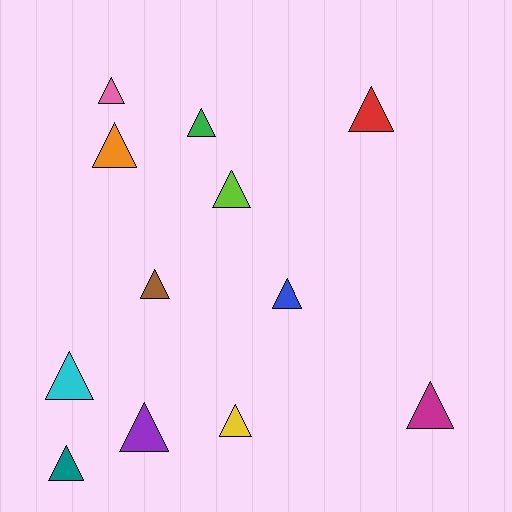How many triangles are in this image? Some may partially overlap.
There are 12 triangles.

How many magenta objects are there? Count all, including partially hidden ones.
There is 1 magenta object.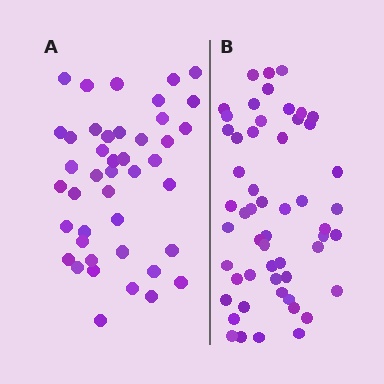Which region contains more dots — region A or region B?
Region B (the right region) has more dots.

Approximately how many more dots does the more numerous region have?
Region B has roughly 12 or so more dots than region A.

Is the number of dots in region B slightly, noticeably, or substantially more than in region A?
Region B has noticeably more, but not dramatically so. The ratio is roughly 1.3 to 1.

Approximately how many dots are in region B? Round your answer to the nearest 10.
About 50 dots. (The exact count is 54, which rounds to 50.)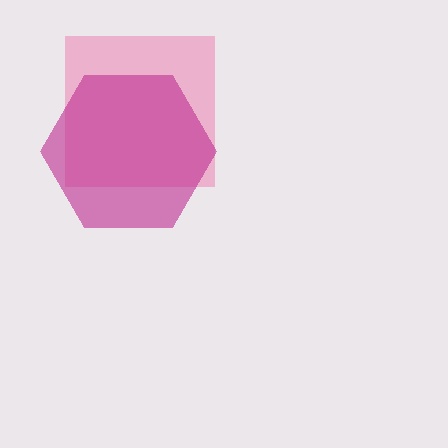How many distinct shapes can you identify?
There are 2 distinct shapes: a pink square, a magenta hexagon.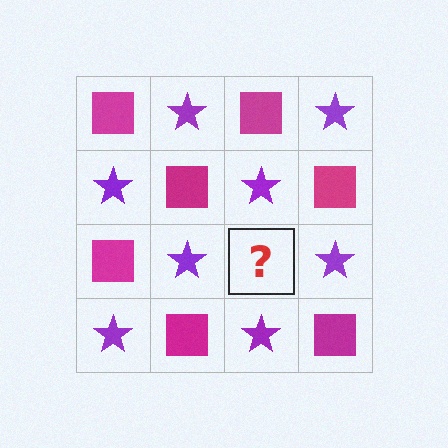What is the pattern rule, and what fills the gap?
The rule is that it alternates magenta square and purple star in a checkerboard pattern. The gap should be filled with a magenta square.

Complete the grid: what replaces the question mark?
The question mark should be replaced with a magenta square.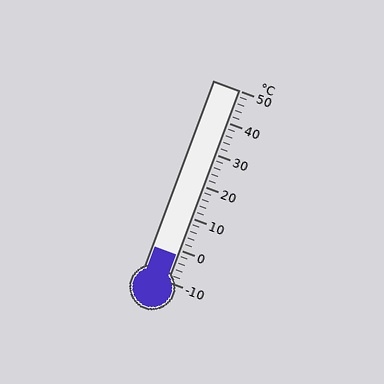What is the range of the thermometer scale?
The thermometer scale ranges from -10°C to 50°C.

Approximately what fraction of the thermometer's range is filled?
The thermometer is filled to approximately 15% of its range.